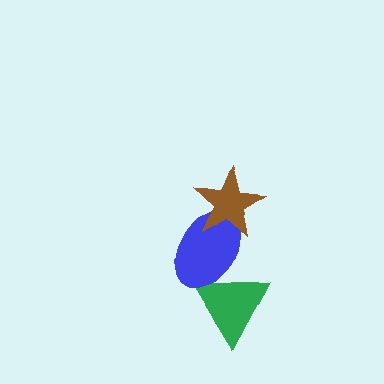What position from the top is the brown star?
The brown star is 1st from the top.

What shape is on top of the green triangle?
The blue ellipse is on top of the green triangle.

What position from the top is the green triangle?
The green triangle is 3rd from the top.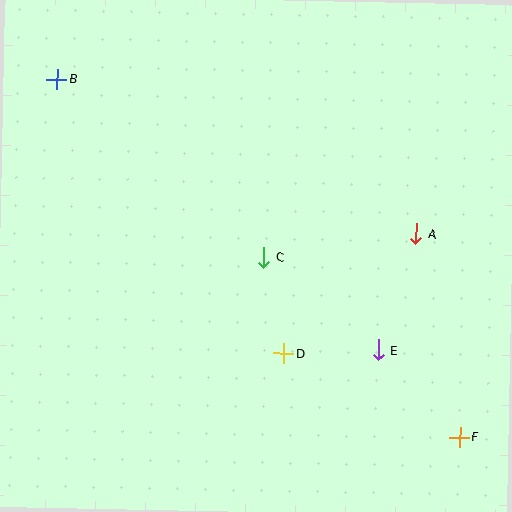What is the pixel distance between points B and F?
The distance between B and F is 539 pixels.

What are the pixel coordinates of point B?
Point B is at (57, 79).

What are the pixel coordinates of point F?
Point F is at (460, 437).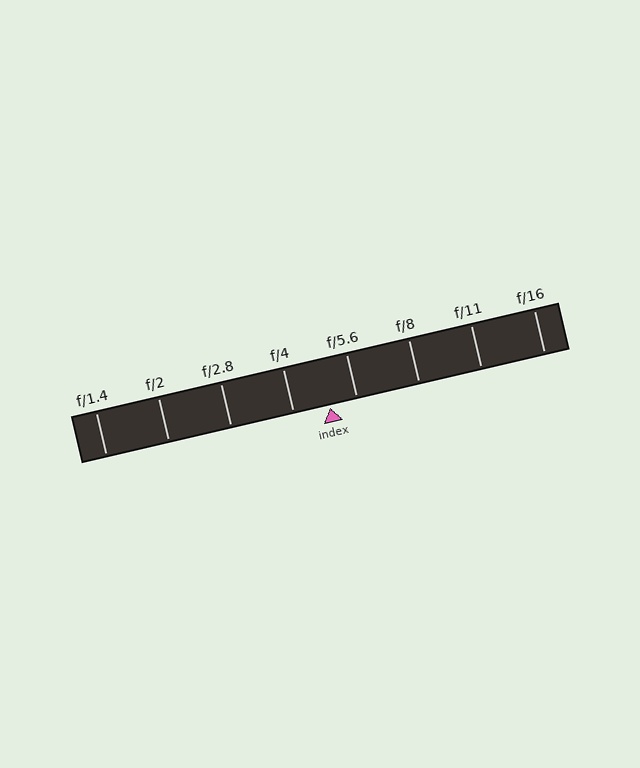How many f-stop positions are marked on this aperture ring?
There are 8 f-stop positions marked.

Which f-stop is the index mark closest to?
The index mark is closest to f/5.6.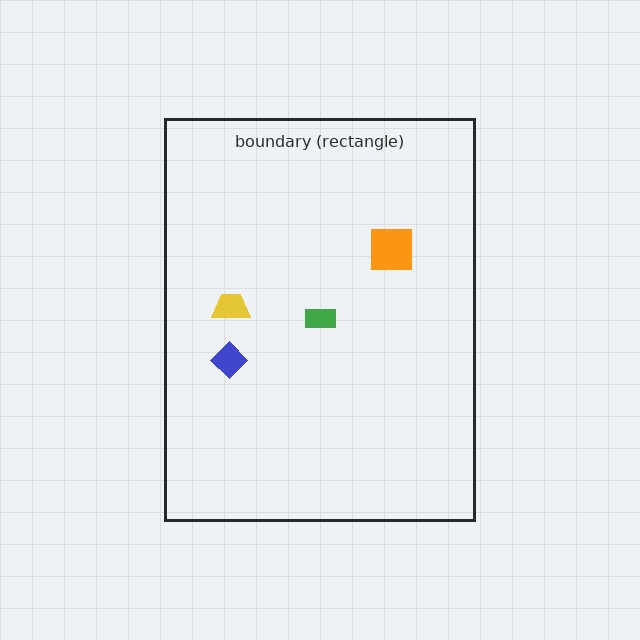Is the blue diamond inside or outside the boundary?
Inside.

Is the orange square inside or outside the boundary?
Inside.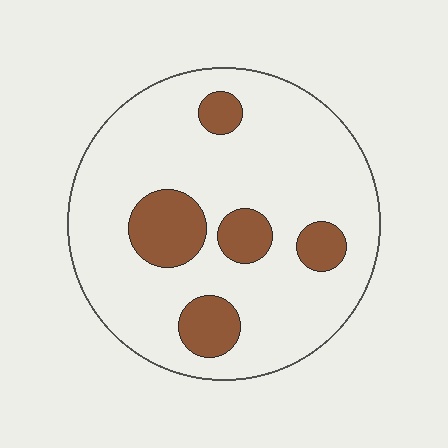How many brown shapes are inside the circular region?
5.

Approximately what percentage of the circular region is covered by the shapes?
Approximately 20%.